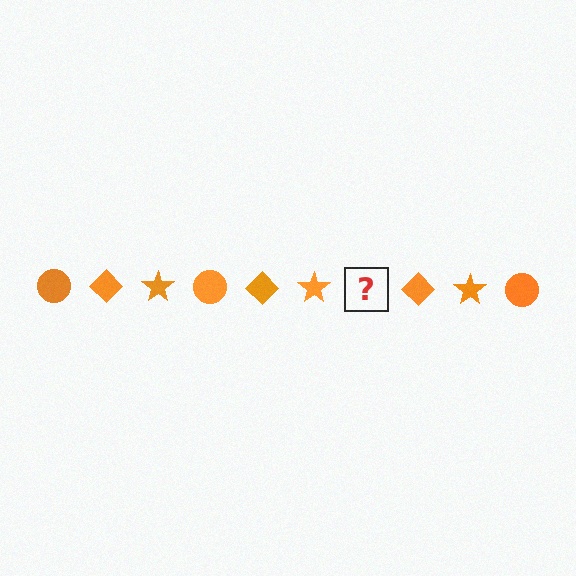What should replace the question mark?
The question mark should be replaced with an orange circle.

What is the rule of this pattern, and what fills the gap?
The rule is that the pattern cycles through circle, diamond, star shapes in orange. The gap should be filled with an orange circle.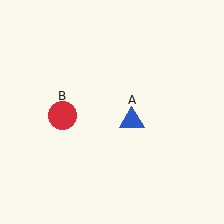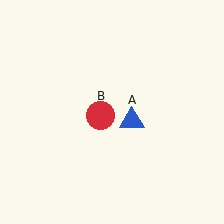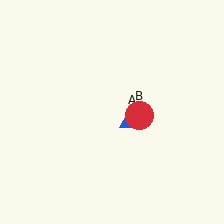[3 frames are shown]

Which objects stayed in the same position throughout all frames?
Blue triangle (object A) remained stationary.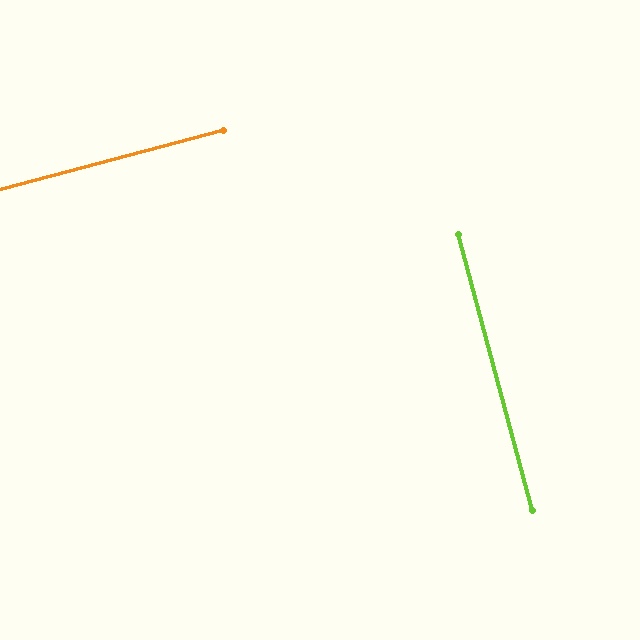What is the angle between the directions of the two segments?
Approximately 90 degrees.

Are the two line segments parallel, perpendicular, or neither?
Perpendicular — they meet at approximately 90°.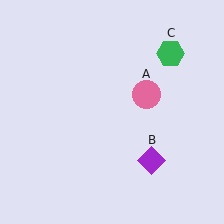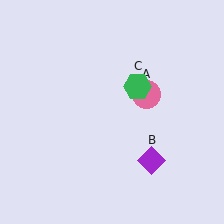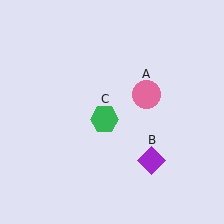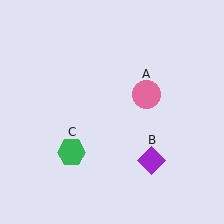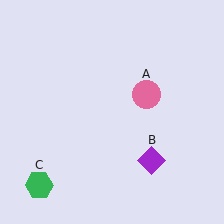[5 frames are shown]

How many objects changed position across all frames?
1 object changed position: green hexagon (object C).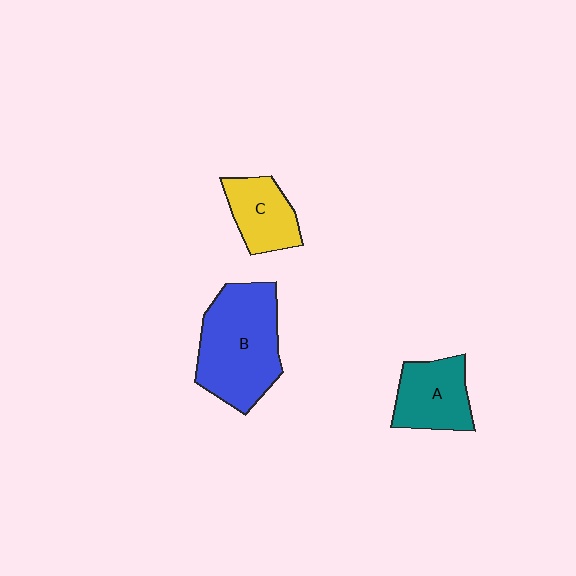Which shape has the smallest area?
Shape C (yellow).